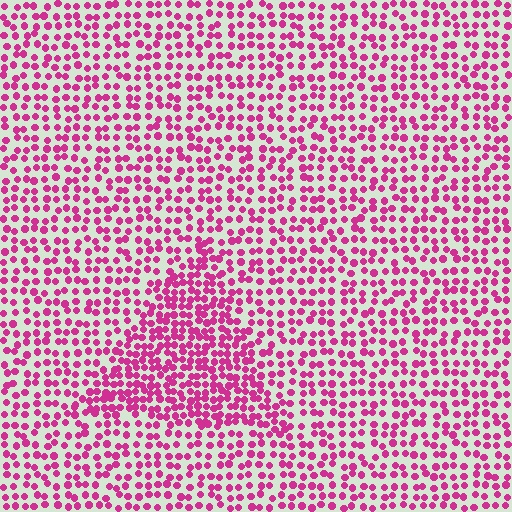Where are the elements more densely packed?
The elements are more densely packed inside the triangle boundary.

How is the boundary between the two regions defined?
The boundary is defined by a change in element density (approximately 1.7x ratio). All elements are the same color, size, and shape.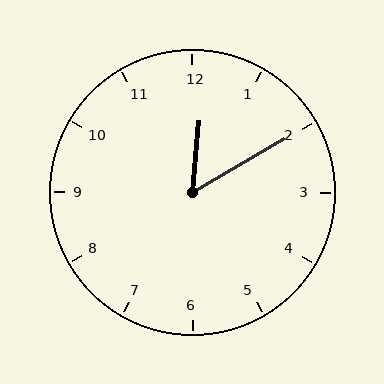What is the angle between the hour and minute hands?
Approximately 55 degrees.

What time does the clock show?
12:10.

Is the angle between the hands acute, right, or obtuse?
It is acute.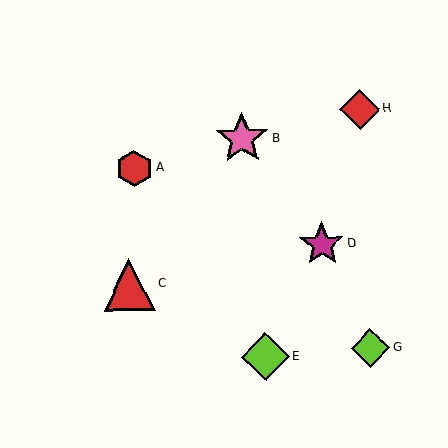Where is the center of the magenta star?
The center of the magenta star is at (322, 244).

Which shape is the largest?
The pink star (labeled B) is the largest.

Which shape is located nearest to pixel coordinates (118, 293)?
The red triangle (labeled C) at (129, 284) is nearest to that location.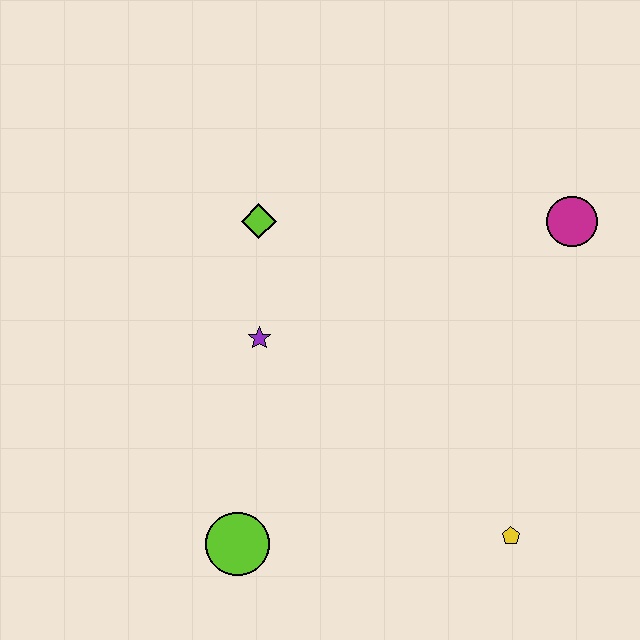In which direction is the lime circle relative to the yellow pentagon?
The lime circle is to the left of the yellow pentagon.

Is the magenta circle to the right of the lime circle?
Yes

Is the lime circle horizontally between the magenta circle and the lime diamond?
No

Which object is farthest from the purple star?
The magenta circle is farthest from the purple star.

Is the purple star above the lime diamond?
No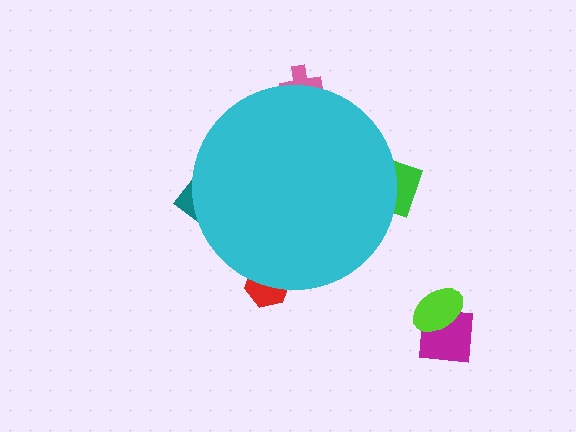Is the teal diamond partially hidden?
Yes, the teal diamond is partially hidden behind the cyan circle.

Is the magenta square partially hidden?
No, the magenta square is fully visible.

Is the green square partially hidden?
Yes, the green square is partially hidden behind the cyan circle.